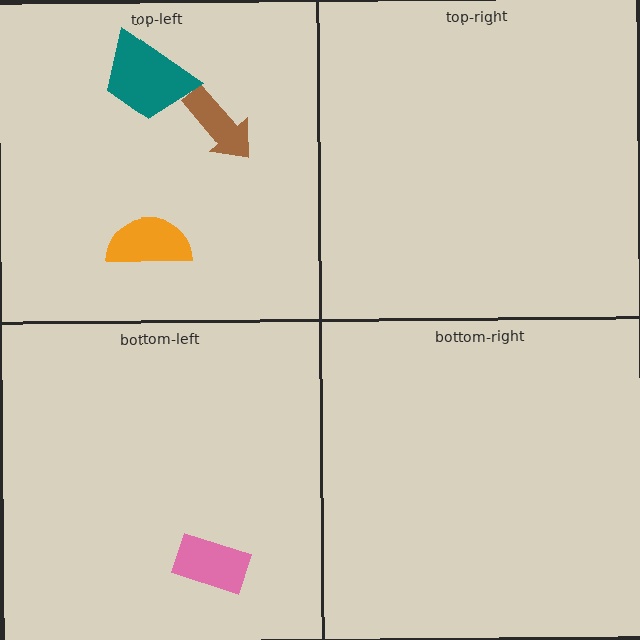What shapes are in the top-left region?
The brown arrow, the teal trapezoid, the orange semicircle.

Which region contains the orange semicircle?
The top-left region.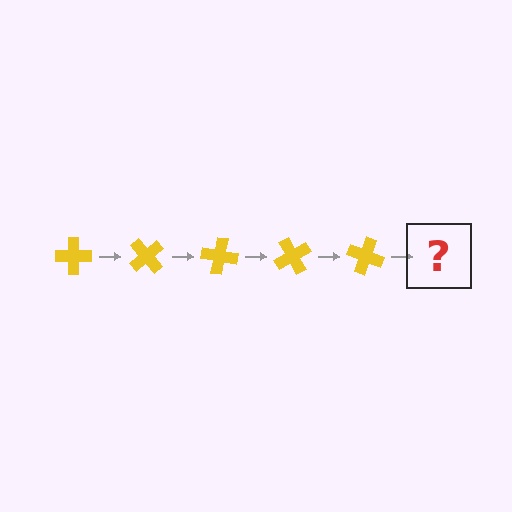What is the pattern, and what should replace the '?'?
The pattern is that the cross rotates 50 degrees each step. The '?' should be a yellow cross rotated 250 degrees.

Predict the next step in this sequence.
The next step is a yellow cross rotated 250 degrees.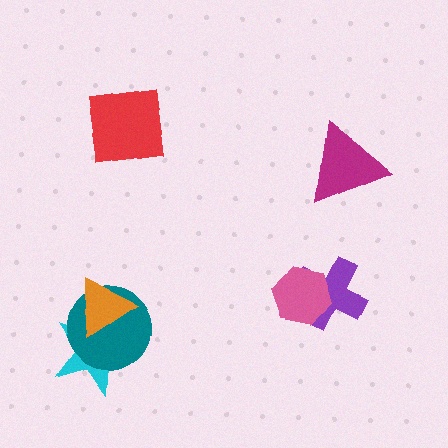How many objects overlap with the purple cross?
1 object overlaps with the purple cross.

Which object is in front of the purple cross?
The pink hexagon is in front of the purple cross.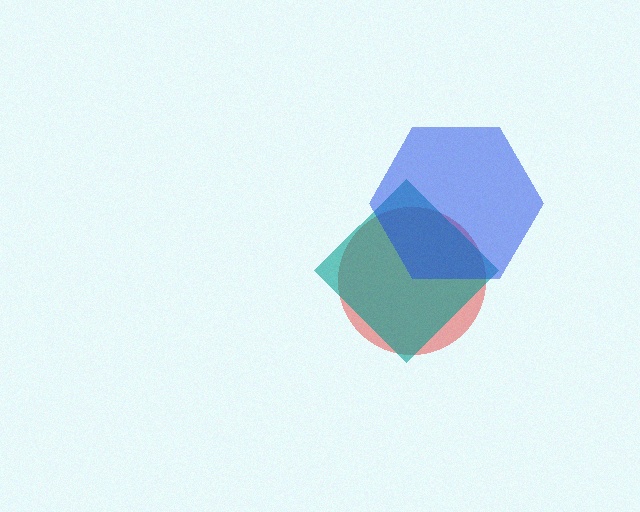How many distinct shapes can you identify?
There are 3 distinct shapes: a red circle, a teal diamond, a blue hexagon.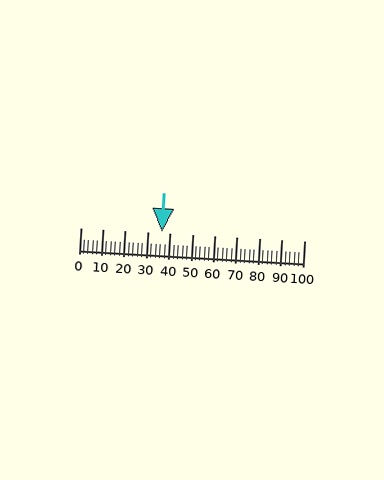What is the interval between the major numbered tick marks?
The major tick marks are spaced 10 units apart.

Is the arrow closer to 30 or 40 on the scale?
The arrow is closer to 40.